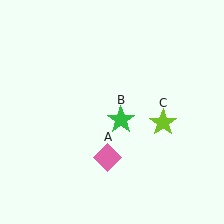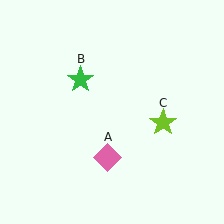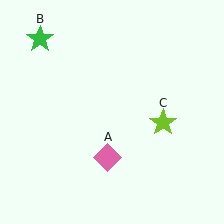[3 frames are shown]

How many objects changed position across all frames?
1 object changed position: green star (object B).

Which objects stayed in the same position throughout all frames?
Pink diamond (object A) and lime star (object C) remained stationary.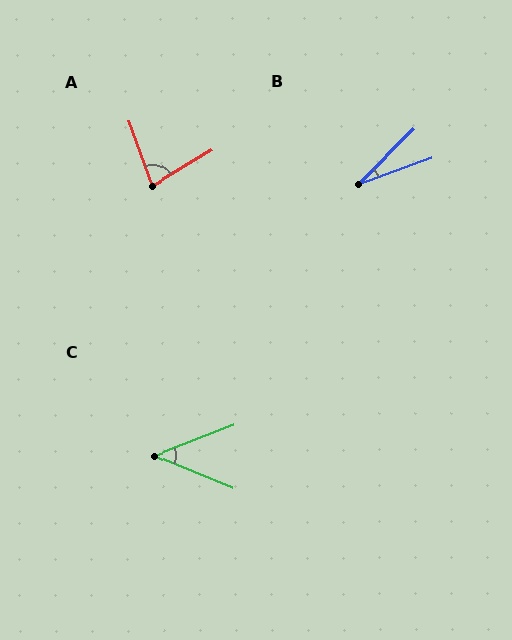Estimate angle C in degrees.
Approximately 44 degrees.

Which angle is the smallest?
B, at approximately 25 degrees.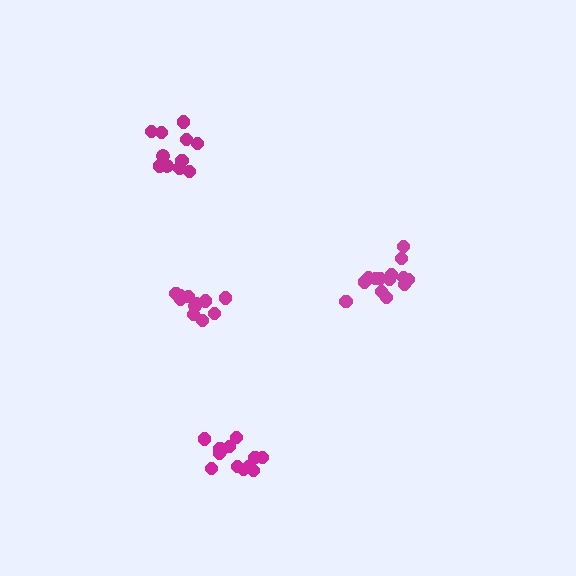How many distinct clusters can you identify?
There are 4 distinct clusters.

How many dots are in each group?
Group 1: 14 dots, Group 2: 11 dots, Group 3: 13 dots, Group 4: 11 dots (49 total).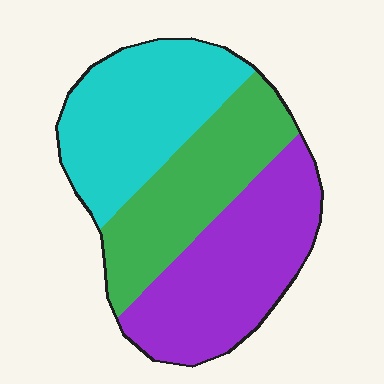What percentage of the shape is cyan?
Cyan covers about 35% of the shape.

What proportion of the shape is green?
Green covers around 30% of the shape.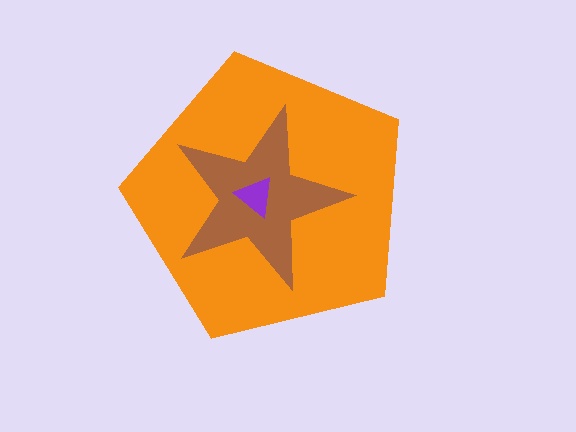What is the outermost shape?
The orange pentagon.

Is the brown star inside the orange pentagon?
Yes.